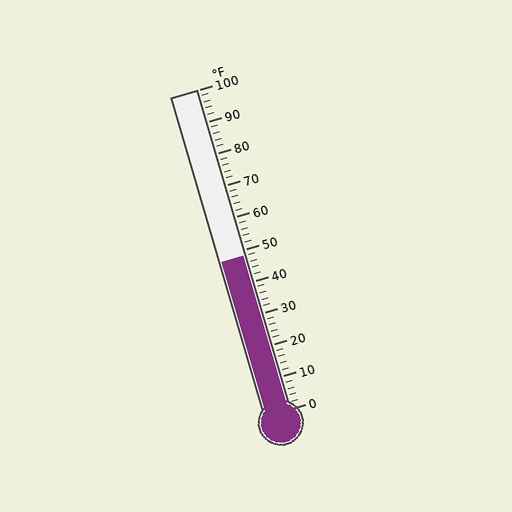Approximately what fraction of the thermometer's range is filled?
The thermometer is filled to approximately 50% of its range.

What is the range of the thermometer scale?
The thermometer scale ranges from 0°F to 100°F.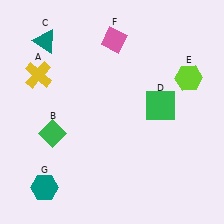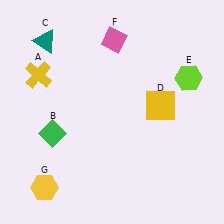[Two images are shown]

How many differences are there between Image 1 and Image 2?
There are 2 differences between the two images.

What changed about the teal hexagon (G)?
In Image 1, G is teal. In Image 2, it changed to yellow.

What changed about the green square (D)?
In Image 1, D is green. In Image 2, it changed to yellow.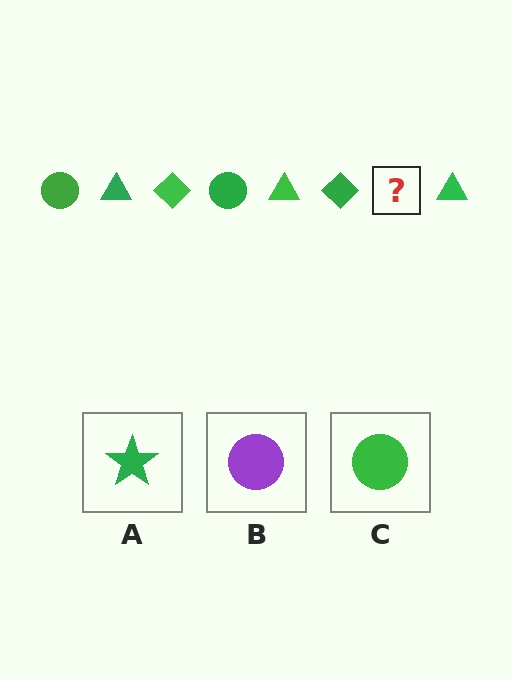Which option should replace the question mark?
Option C.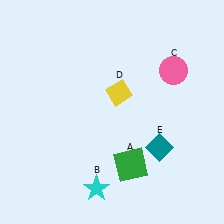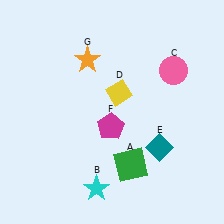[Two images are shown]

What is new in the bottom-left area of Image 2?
A magenta pentagon (F) was added in the bottom-left area of Image 2.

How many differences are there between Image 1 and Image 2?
There are 2 differences between the two images.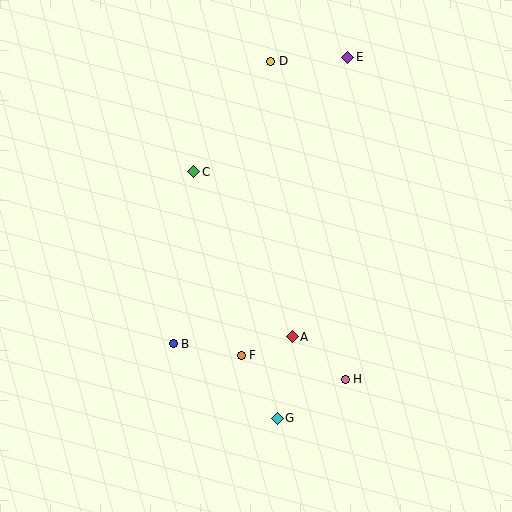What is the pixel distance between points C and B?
The distance between C and B is 174 pixels.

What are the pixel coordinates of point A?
Point A is at (292, 337).